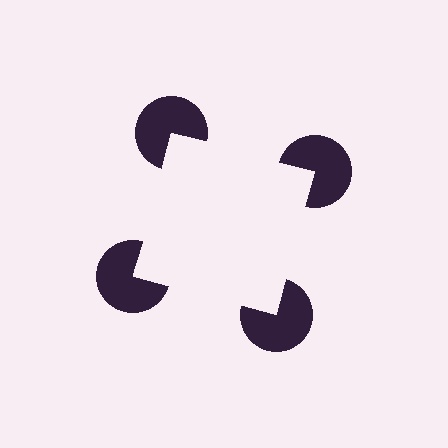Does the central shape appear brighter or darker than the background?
It typically appears slightly brighter than the background, even though no actual brightness change is drawn.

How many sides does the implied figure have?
4 sides.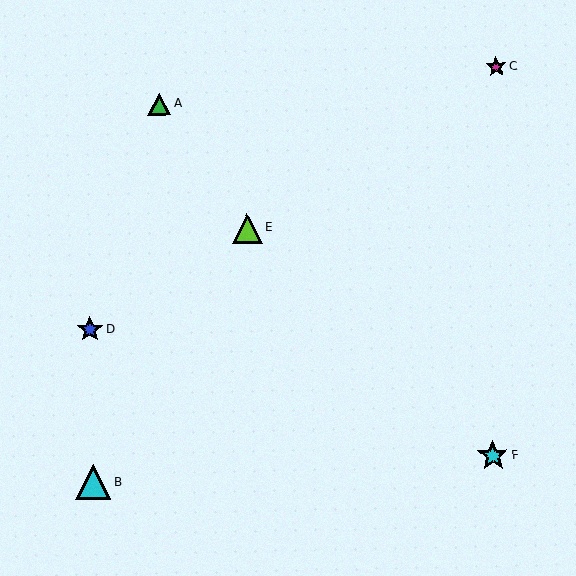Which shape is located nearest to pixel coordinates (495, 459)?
The cyan star (labeled F) at (493, 455) is nearest to that location.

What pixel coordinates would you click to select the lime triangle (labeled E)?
Click at (247, 228) to select the lime triangle E.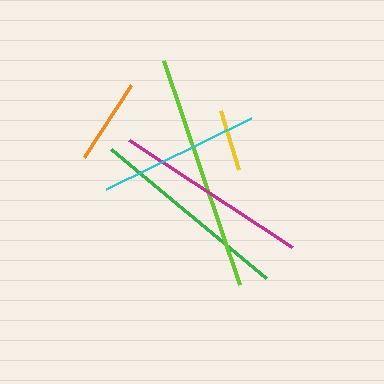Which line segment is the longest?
The lime line is the longest at approximately 237 pixels.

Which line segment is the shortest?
The yellow line is the shortest at approximately 62 pixels.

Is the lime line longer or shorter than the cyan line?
The lime line is longer than the cyan line.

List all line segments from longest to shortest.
From longest to shortest: lime, green, magenta, cyan, orange, yellow.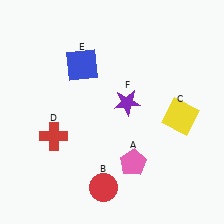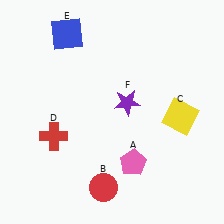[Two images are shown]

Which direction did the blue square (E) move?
The blue square (E) moved up.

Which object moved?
The blue square (E) moved up.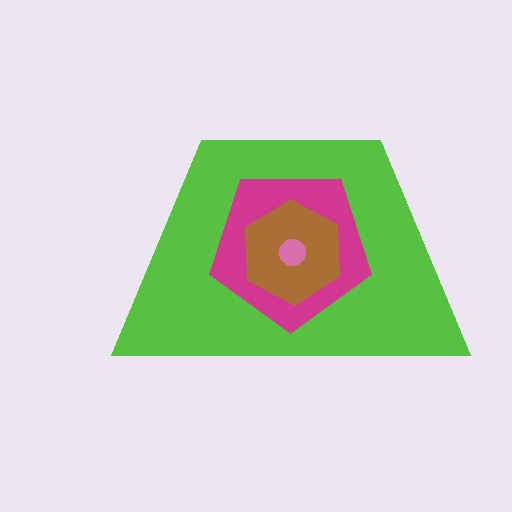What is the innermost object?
The pink circle.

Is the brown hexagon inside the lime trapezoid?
Yes.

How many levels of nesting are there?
4.